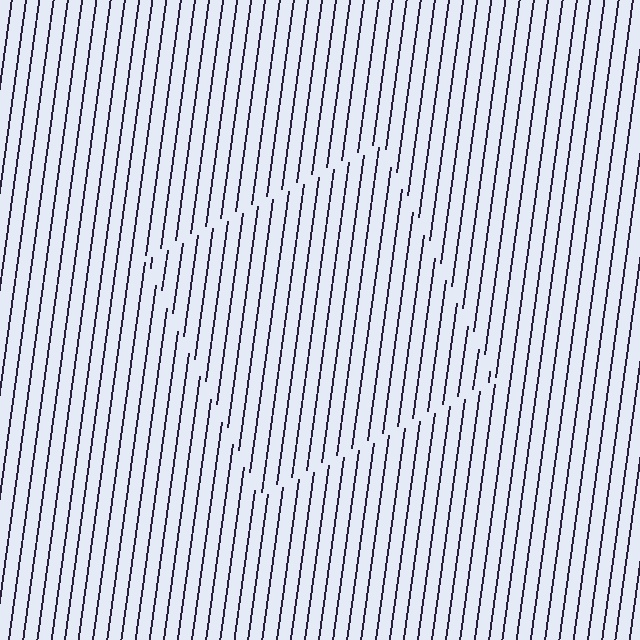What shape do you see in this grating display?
An illusory square. The interior of the shape contains the same grating, shifted by half a period — the contour is defined by the phase discontinuity where line-ends from the inner and outer gratings abut.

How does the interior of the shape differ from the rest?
The interior of the shape contains the same grating, shifted by half a period — the contour is defined by the phase discontinuity where line-ends from the inner and outer gratings abut.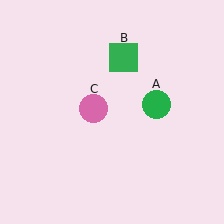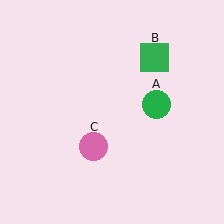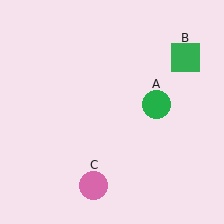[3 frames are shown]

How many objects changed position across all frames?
2 objects changed position: green square (object B), pink circle (object C).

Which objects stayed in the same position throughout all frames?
Green circle (object A) remained stationary.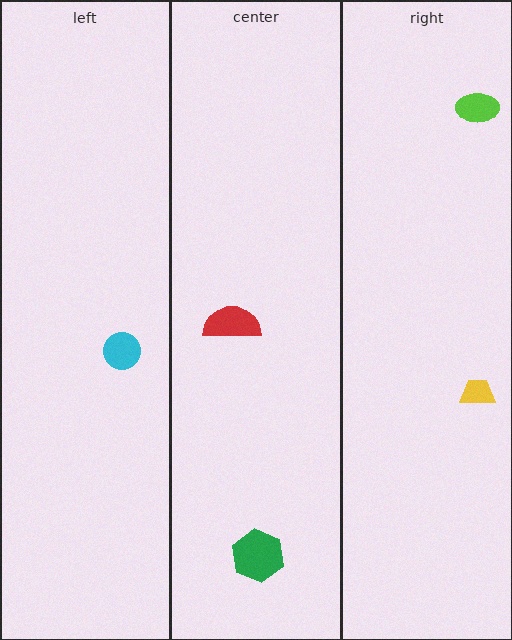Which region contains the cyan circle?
The left region.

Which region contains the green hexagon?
The center region.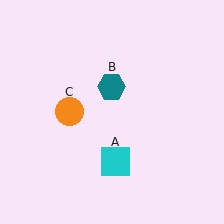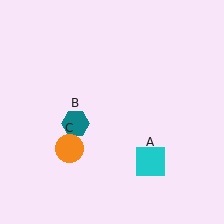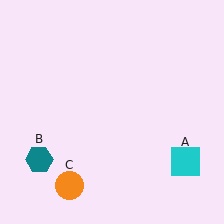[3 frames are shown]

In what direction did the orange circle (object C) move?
The orange circle (object C) moved down.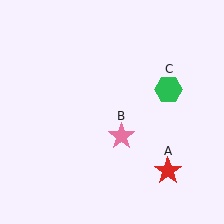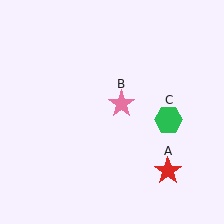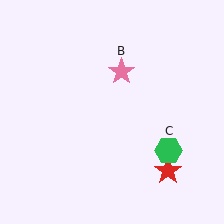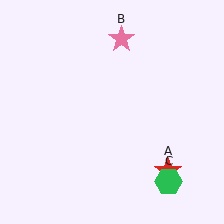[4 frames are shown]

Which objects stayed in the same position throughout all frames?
Red star (object A) remained stationary.